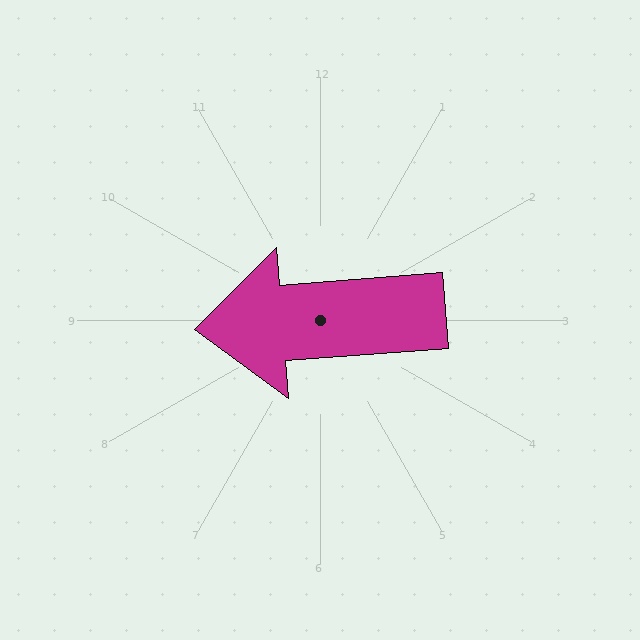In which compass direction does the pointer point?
West.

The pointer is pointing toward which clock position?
Roughly 9 o'clock.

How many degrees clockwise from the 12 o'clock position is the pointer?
Approximately 266 degrees.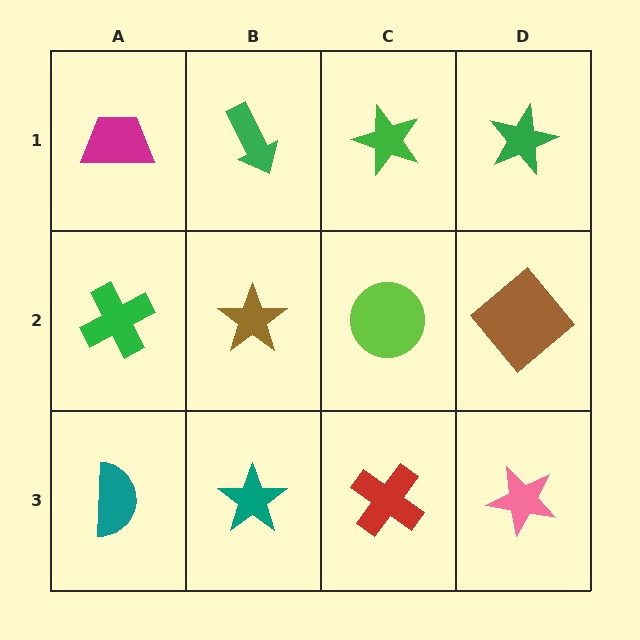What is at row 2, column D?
A brown diamond.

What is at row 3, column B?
A teal star.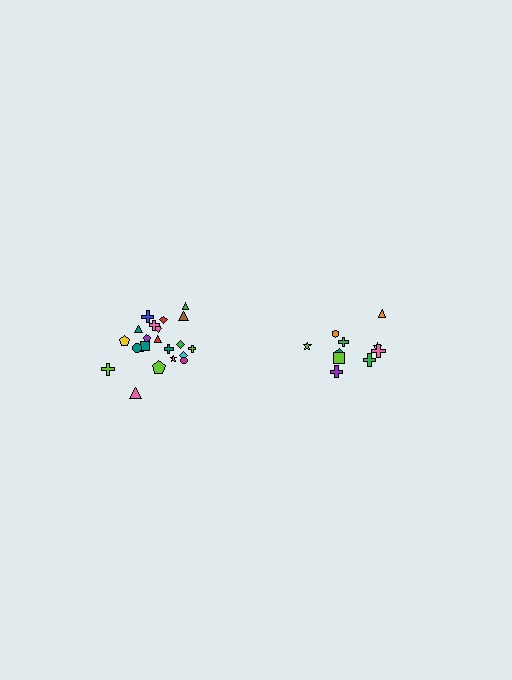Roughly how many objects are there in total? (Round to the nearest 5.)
Roughly 30 objects in total.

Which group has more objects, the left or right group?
The left group.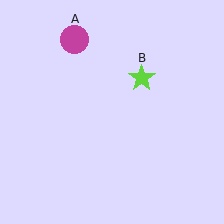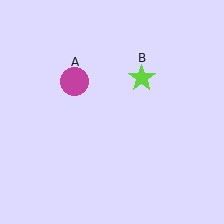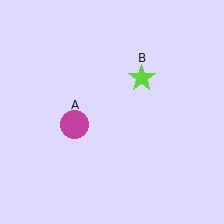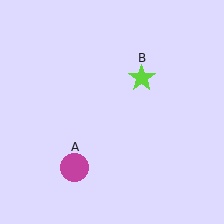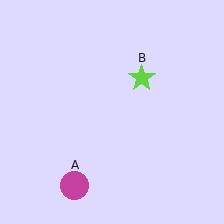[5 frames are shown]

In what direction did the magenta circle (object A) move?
The magenta circle (object A) moved down.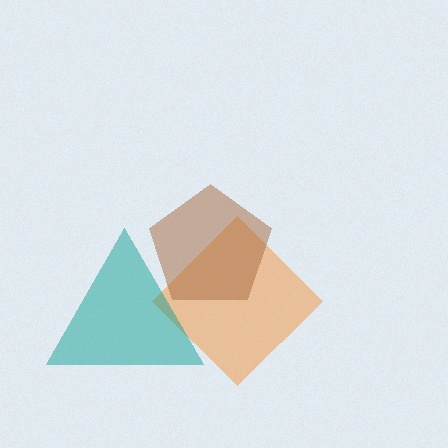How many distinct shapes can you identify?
There are 3 distinct shapes: an orange diamond, a teal triangle, a brown pentagon.